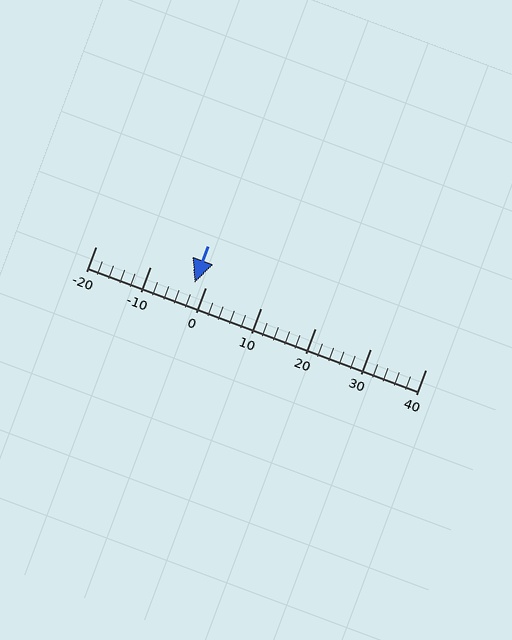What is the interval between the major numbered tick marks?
The major tick marks are spaced 10 units apart.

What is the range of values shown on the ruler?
The ruler shows values from -20 to 40.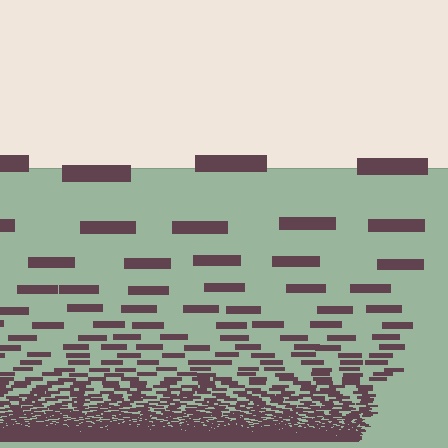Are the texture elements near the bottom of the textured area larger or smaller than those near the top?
Smaller. The gradient is inverted — elements near the bottom are smaller and denser.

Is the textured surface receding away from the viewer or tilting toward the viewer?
The surface appears to tilt toward the viewer. Texture elements get larger and sparser toward the top.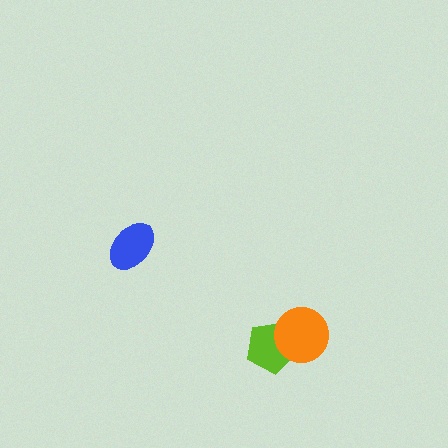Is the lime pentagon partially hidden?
Yes, it is partially covered by another shape.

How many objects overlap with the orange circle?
1 object overlaps with the orange circle.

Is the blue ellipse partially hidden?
No, no other shape covers it.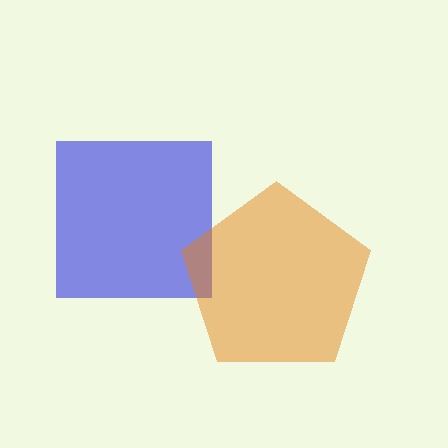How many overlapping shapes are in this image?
There are 2 overlapping shapes in the image.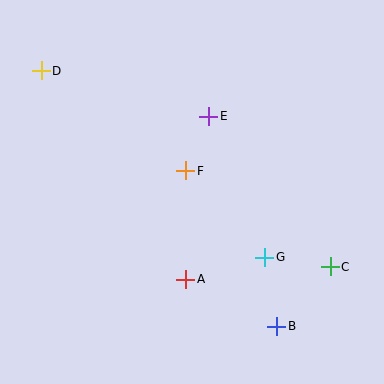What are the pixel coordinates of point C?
Point C is at (330, 267).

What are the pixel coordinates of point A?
Point A is at (186, 279).